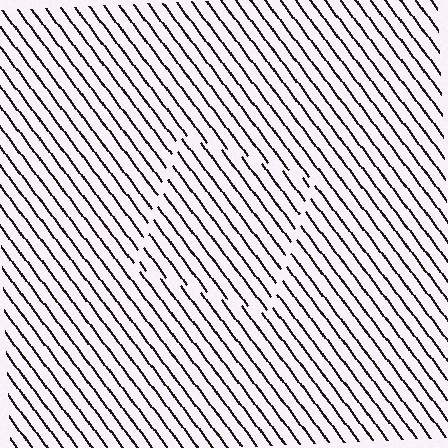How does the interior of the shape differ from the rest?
The interior of the shape contains the same grating, shifted by half a period — the contour is defined by the phase discontinuity where line-ends from the inner and outer gratings abut.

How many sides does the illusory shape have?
4 sides — the line-ends trace a square.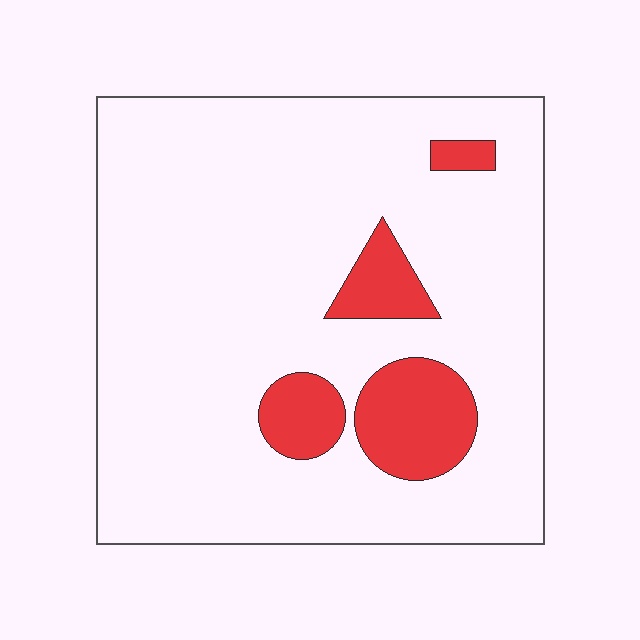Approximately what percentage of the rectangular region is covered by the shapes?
Approximately 15%.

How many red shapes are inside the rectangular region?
4.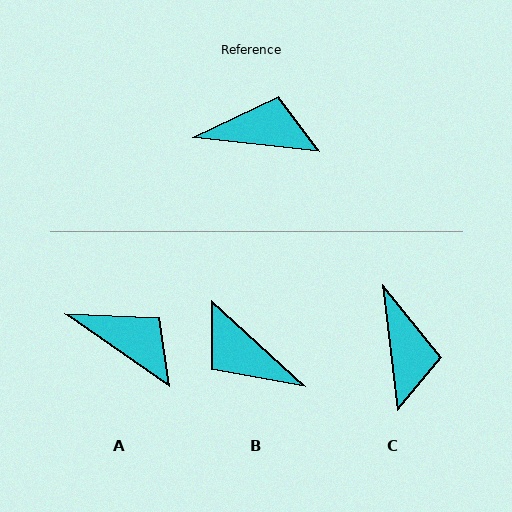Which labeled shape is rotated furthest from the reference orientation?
B, about 144 degrees away.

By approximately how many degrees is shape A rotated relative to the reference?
Approximately 28 degrees clockwise.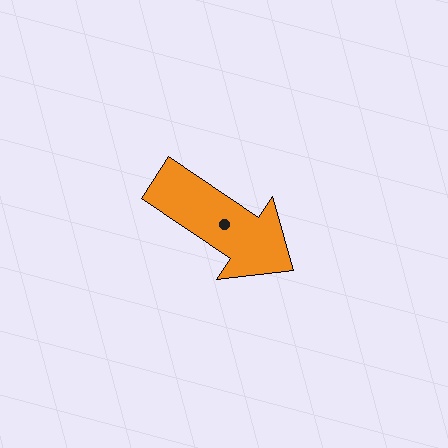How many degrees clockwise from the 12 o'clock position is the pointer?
Approximately 124 degrees.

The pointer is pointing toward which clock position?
Roughly 4 o'clock.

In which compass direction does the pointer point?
Southeast.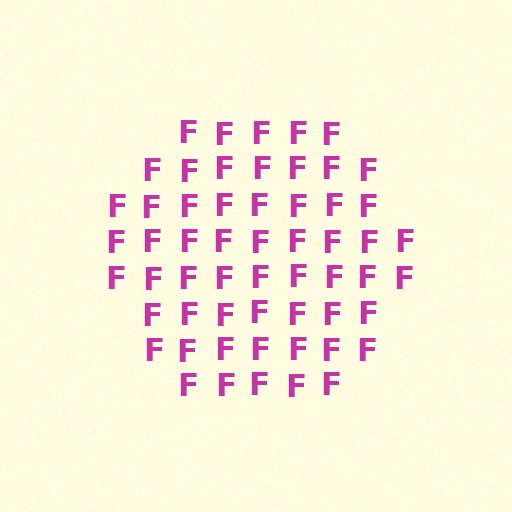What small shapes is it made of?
It is made of small letter F's.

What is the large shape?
The large shape is a hexagon.